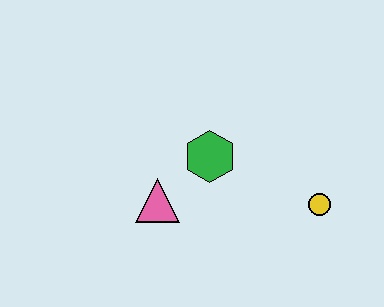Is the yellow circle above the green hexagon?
No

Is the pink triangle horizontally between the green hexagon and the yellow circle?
No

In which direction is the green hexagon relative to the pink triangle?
The green hexagon is to the right of the pink triangle.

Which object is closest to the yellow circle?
The green hexagon is closest to the yellow circle.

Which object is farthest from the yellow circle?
The pink triangle is farthest from the yellow circle.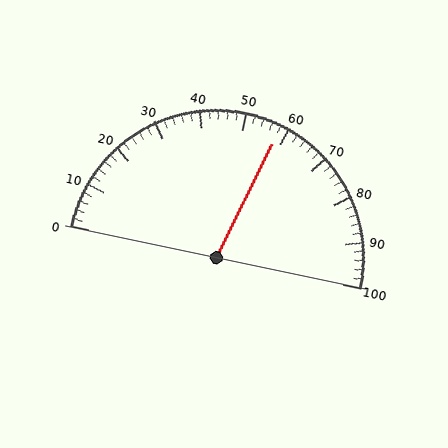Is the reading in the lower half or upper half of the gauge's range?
The reading is in the upper half of the range (0 to 100).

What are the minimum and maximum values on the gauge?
The gauge ranges from 0 to 100.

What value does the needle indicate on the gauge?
The needle indicates approximately 58.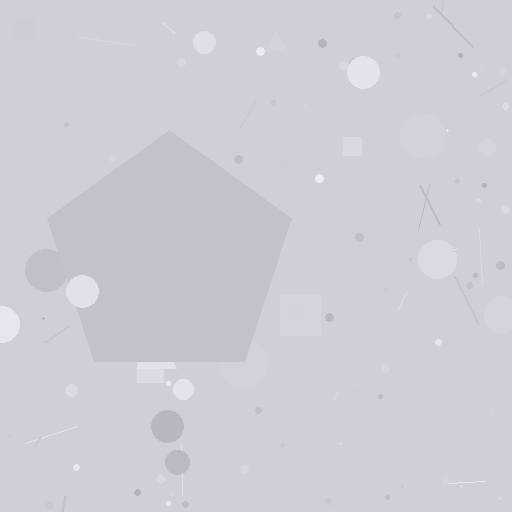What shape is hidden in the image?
A pentagon is hidden in the image.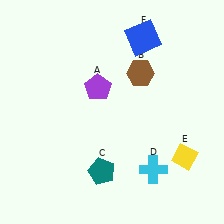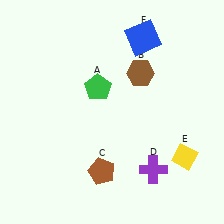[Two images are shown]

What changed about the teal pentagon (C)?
In Image 1, C is teal. In Image 2, it changed to brown.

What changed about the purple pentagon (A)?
In Image 1, A is purple. In Image 2, it changed to green.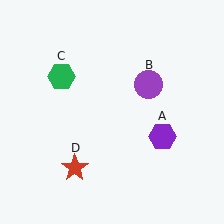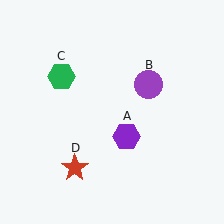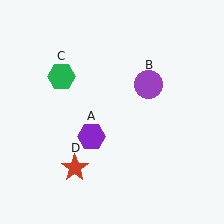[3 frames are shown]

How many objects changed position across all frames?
1 object changed position: purple hexagon (object A).